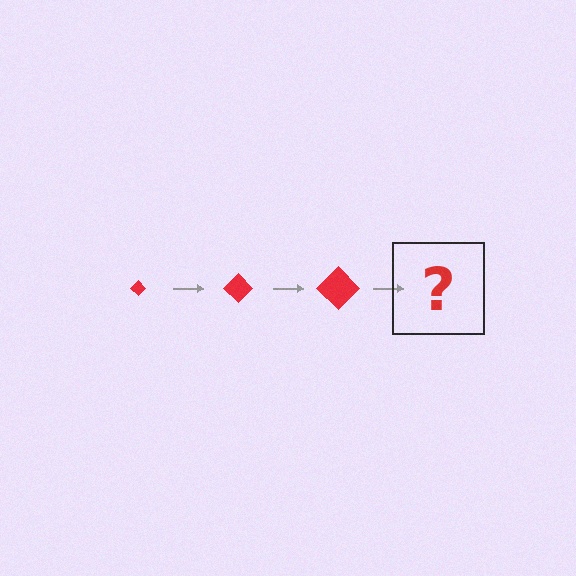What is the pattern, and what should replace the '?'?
The pattern is that the diamond gets progressively larger each step. The '?' should be a red diamond, larger than the previous one.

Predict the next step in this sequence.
The next step is a red diamond, larger than the previous one.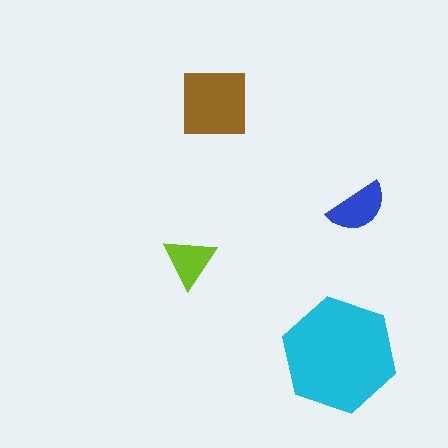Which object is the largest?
The cyan hexagon.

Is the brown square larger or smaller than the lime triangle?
Larger.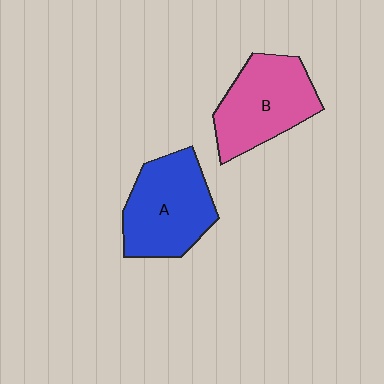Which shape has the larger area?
Shape A (blue).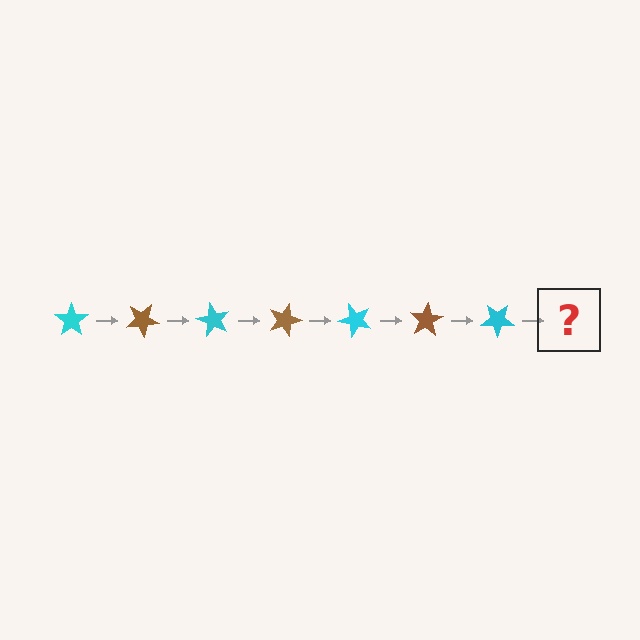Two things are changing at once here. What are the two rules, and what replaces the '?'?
The two rules are that it rotates 30 degrees each step and the color cycles through cyan and brown. The '?' should be a brown star, rotated 210 degrees from the start.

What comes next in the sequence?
The next element should be a brown star, rotated 210 degrees from the start.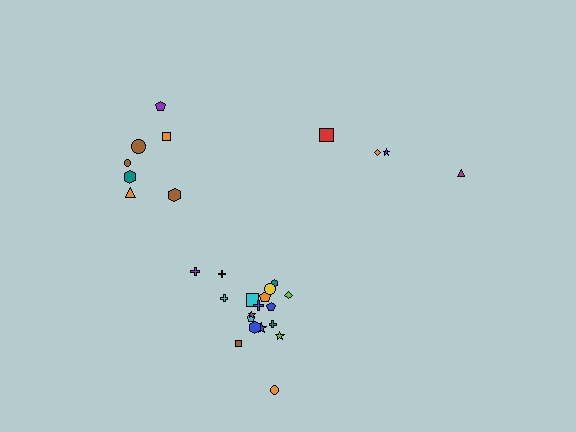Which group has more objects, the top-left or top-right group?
The top-left group.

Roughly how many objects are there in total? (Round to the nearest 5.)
Roughly 30 objects in total.